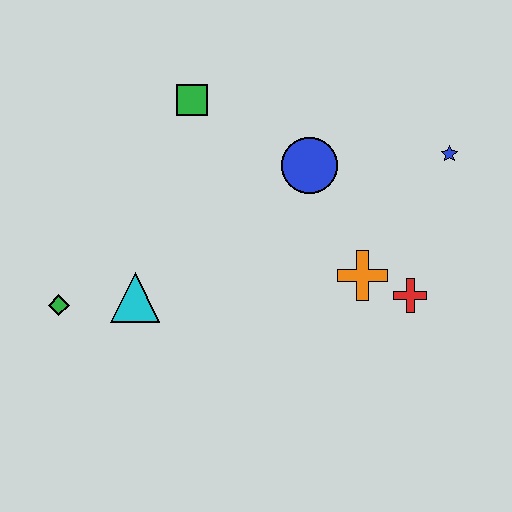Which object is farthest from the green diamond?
The blue star is farthest from the green diamond.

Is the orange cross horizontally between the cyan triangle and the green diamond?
No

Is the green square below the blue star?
No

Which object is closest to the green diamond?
The cyan triangle is closest to the green diamond.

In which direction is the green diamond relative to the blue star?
The green diamond is to the left of the blue star.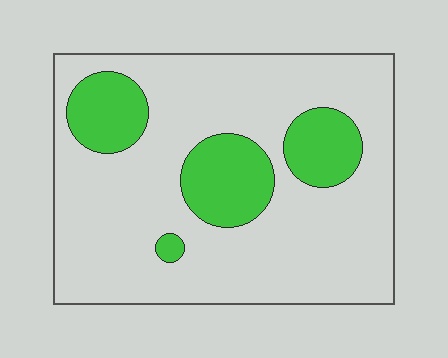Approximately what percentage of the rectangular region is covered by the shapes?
Approximately 20%.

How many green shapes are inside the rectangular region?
4.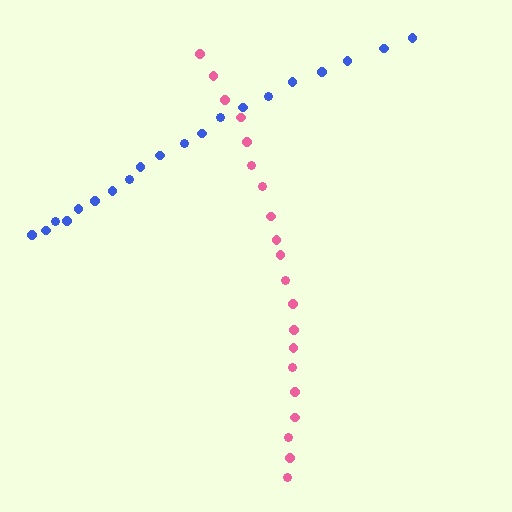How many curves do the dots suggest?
There are 2 distinct paths.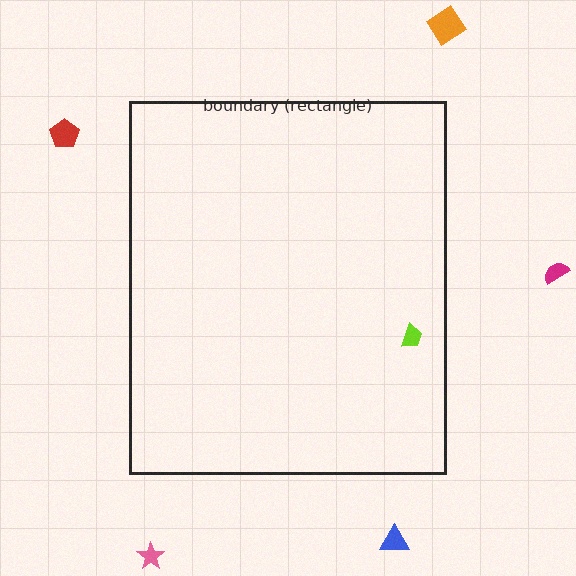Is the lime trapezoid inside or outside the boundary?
Inside.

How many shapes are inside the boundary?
1 inside, 5 outside.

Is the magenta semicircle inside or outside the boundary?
Outside.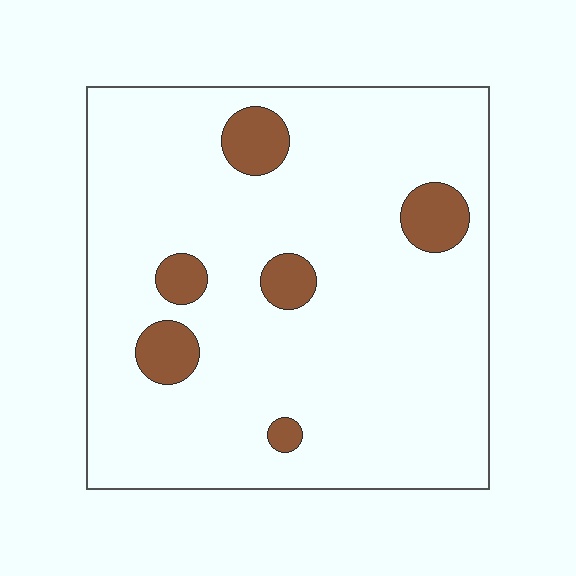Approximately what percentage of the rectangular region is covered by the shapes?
Approximately 10%.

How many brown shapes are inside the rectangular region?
6.